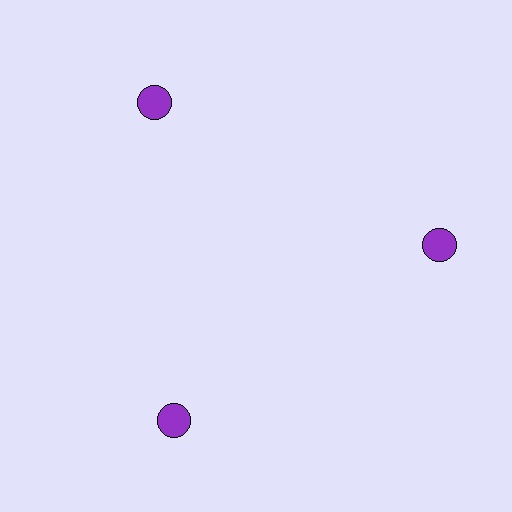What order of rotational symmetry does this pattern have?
This pattern has 3-fold rotational symmetry.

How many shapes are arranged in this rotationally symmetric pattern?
There are 3 shapes, arranged in 3 groups of 1.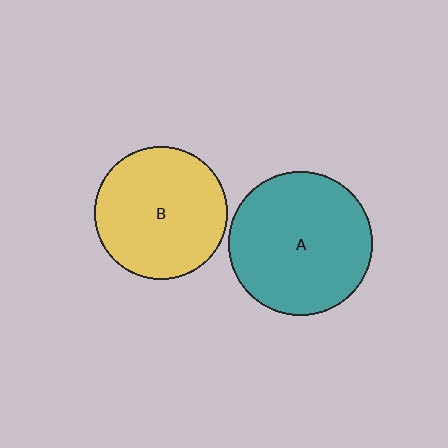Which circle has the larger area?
Circle A (teal).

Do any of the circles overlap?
No, none of the circles overlap.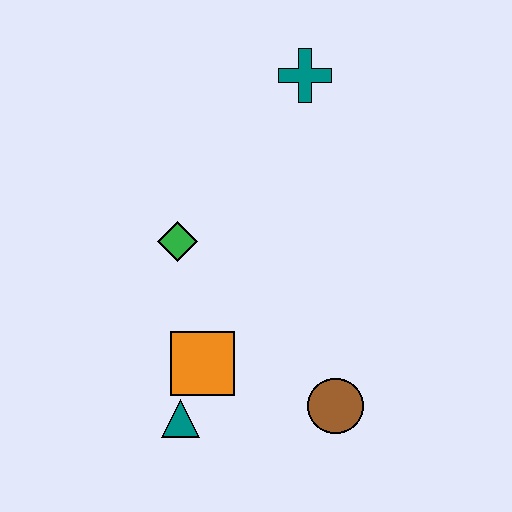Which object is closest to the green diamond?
The orange square is closest to the green diamond.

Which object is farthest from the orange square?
The teal cross is farthest from the orange square.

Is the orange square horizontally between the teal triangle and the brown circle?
Yes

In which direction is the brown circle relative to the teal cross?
The brown circle is below the teal cross.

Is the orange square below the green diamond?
Yes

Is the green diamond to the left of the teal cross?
Yes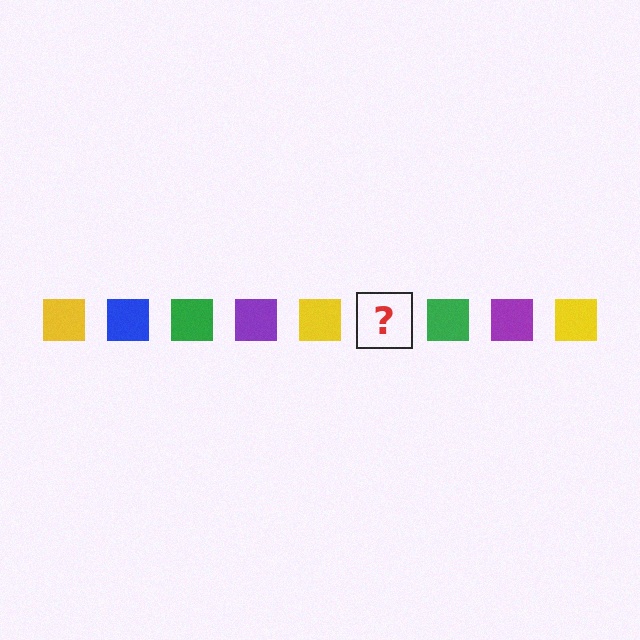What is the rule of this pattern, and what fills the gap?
The rule is that the pattern cycles through yellow, blue, green, purple squares. The gap should be filled with a blue square.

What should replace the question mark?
The question mark should be replaced with a blue square.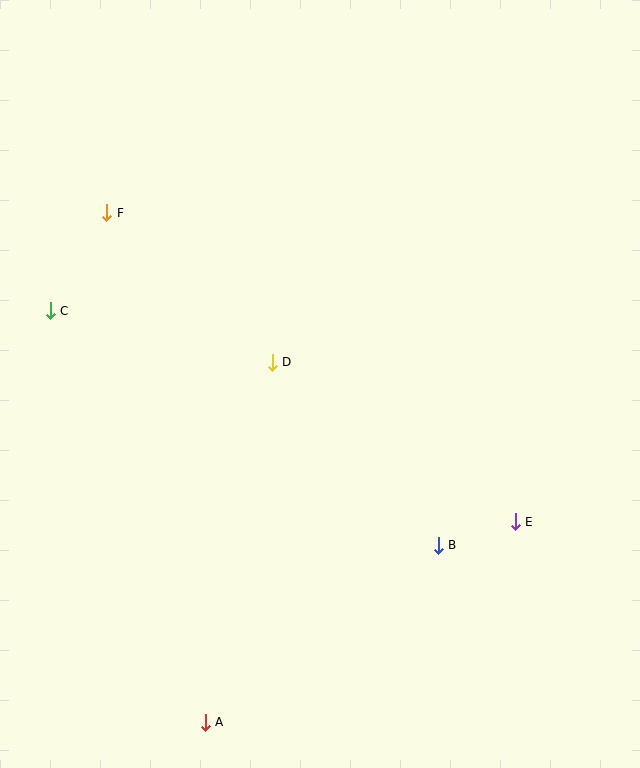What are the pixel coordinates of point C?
Point C is at (50, 311).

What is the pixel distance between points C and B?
The distance between C and B is 453 pixels.